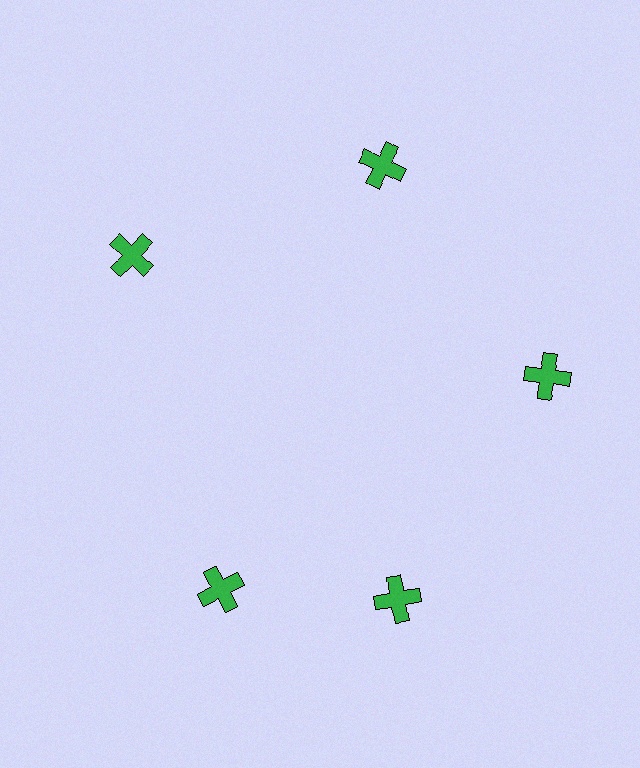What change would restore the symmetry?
The symmetry would be restored by rotating it back into even spacing with its neighbors so that all 5 crosses sit at equal angles and equal distance from the center.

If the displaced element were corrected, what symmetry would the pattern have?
It would have 5-fold rotational symmetry — the pattern would map onto itself every 72 degrees.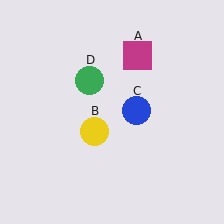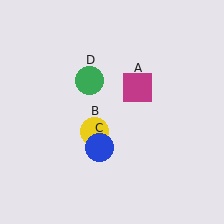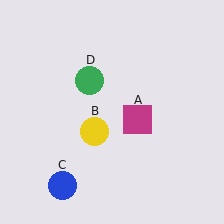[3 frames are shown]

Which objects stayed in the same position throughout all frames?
Yellow circle (object B) and green circle (object D) remained stationary.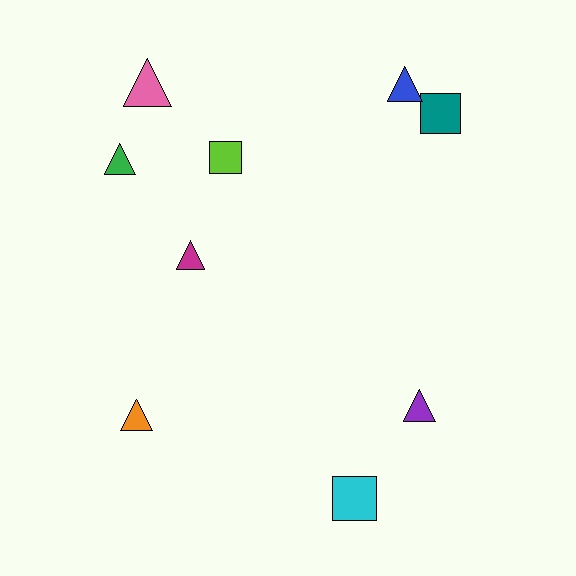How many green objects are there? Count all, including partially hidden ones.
There is 1 green object.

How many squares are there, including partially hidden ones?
There are 3 squares.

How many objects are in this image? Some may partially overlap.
There are 9 objects.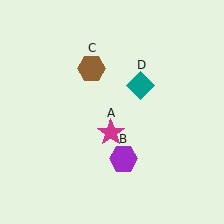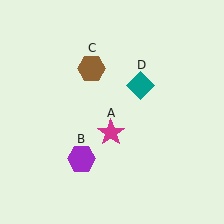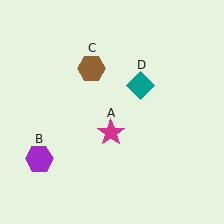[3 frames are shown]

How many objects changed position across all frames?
1 object changed position: purple hexagon (object B).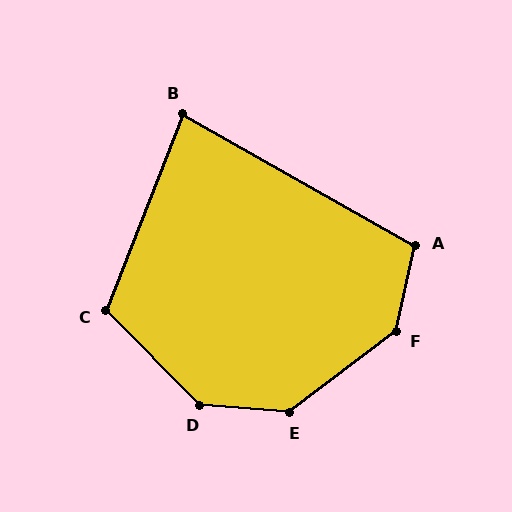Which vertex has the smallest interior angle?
B, at approximately 82 degrees.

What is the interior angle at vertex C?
Approximately 114 degrees (obtuse).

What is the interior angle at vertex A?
Approximately 107 degrees (obtuse).